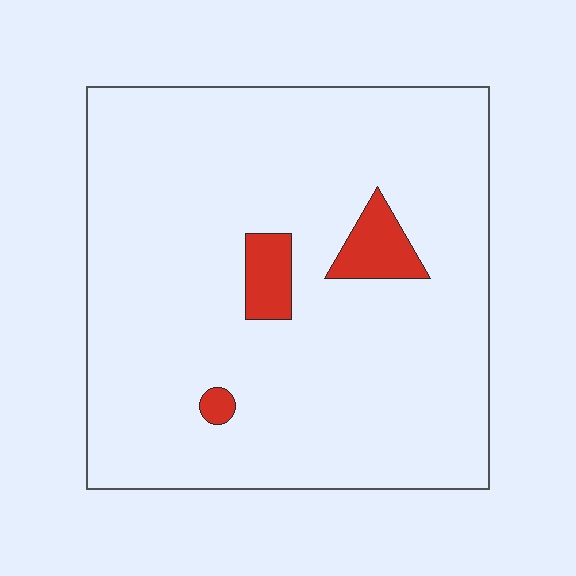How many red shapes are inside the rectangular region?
3.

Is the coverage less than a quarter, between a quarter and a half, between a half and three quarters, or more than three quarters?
Less than a quarter.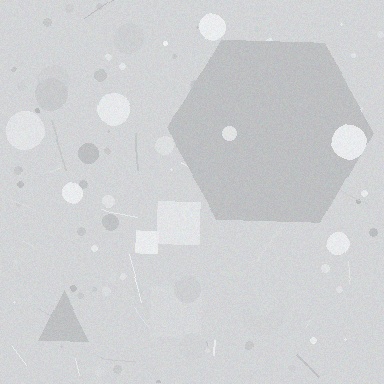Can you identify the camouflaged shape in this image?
The camouflaged shape is a hexagon.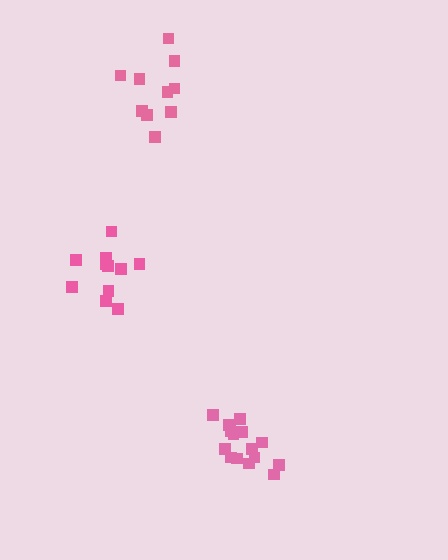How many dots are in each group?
Group 1: 15 dots, Group 2: 11 dots, Group 3: 10 dots (36 total).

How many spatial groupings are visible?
There are 3 spatial groupings.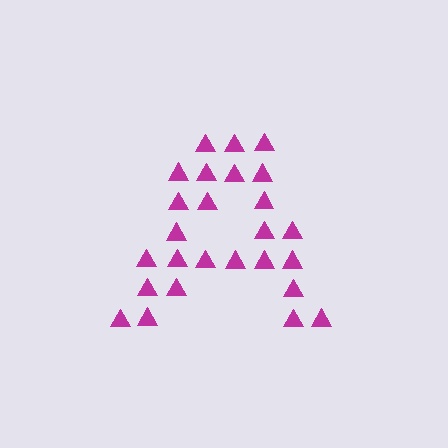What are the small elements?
The small elements are triangles.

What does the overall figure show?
The overall figure shows the letter A.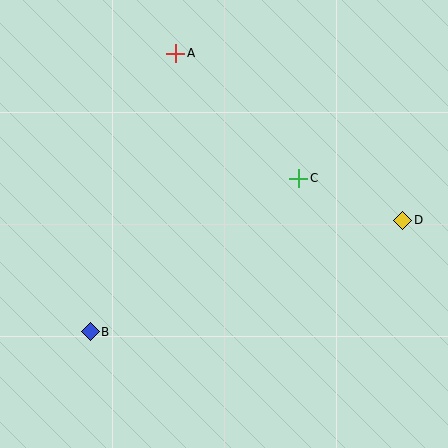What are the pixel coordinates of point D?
Point D is at (403, 220).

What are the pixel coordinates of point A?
Point A is at (176, 53).